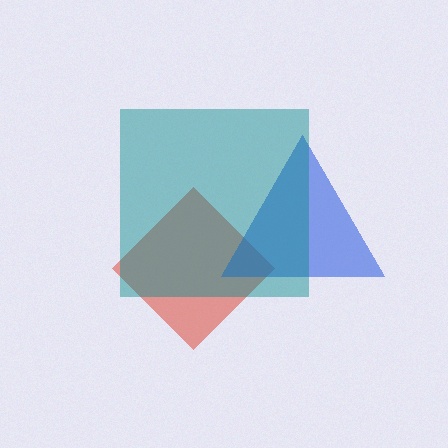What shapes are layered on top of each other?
The layered shapes are: a red diamond, a blue triangle, a teal square.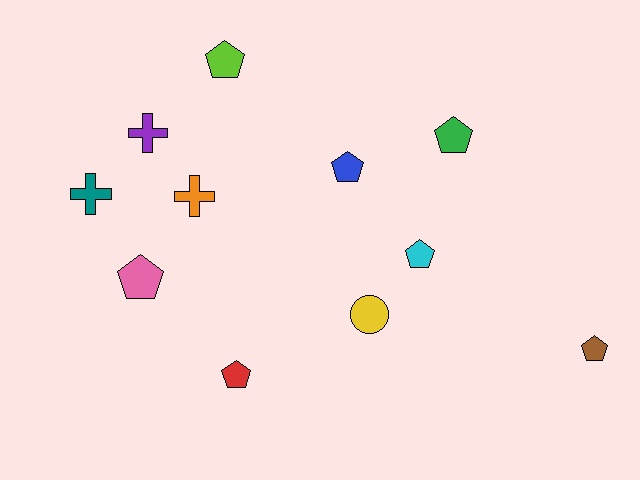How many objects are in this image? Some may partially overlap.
There are 11 objects.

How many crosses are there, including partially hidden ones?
There are 3 crosses.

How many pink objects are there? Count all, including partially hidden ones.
There is 1 pink object.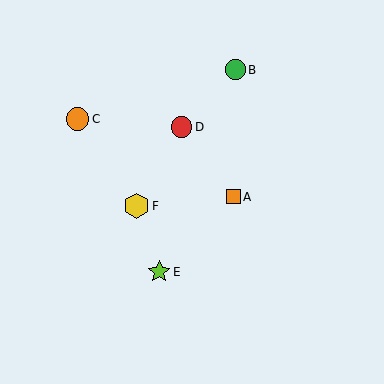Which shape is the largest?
The yellow hexagon (labeled F) is the largest.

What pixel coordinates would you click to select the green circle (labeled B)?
Click at (235, 70) to select the green circle B.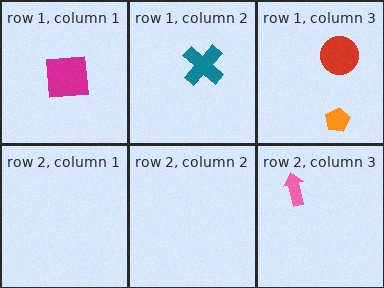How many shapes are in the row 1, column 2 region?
1.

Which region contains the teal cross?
The row 1, column 2 region.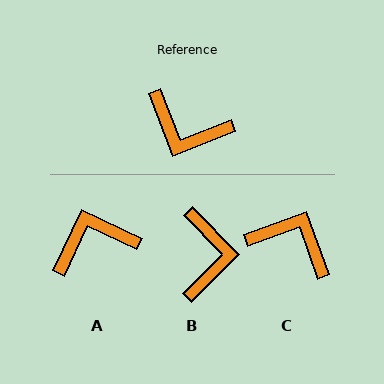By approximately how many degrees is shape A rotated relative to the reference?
Approximately 136 degrees clockwise.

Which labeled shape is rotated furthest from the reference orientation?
C, about 179 degrees away.